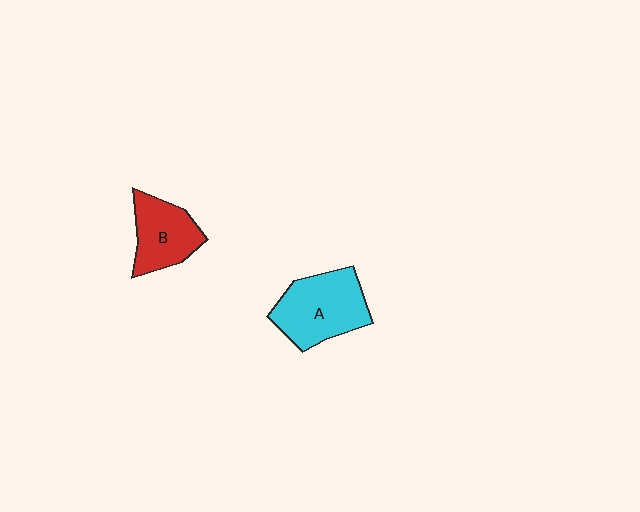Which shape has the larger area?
Shape A (cyan).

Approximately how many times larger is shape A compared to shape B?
Approximately 1.3 times.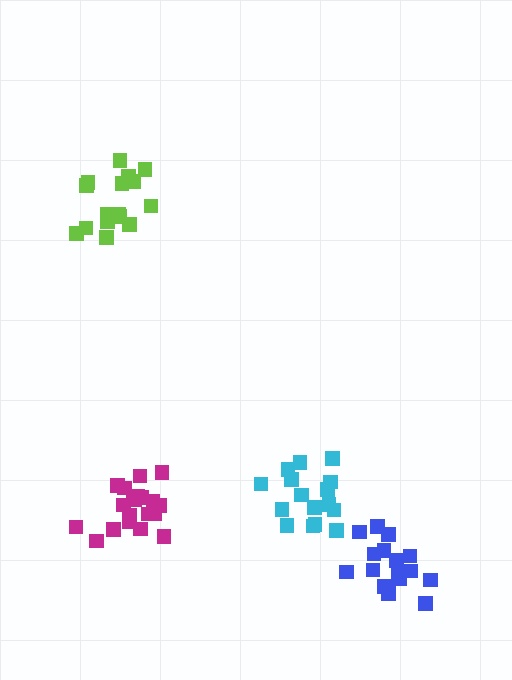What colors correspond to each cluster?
The clusters are colored: lime, blue, cyan, magenta.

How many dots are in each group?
Group 1: 16 dots, Group 2: 16 dots, Group 3: 16 dots, Group 4: 20 dots (68 total).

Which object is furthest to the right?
The blue cluster is rightmost.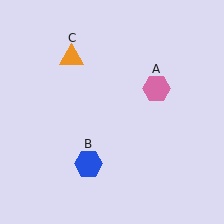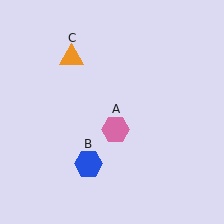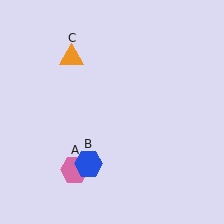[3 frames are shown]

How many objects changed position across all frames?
1 object changed position: pink hexagon (object A).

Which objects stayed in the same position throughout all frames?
Blue hexagon (object B) and orange triangle (object C) remained stationary.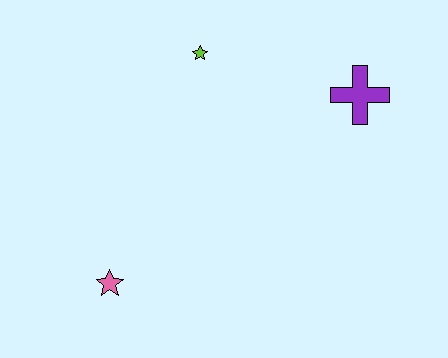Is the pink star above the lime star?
No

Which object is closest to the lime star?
The purple cross is closest to the lime star.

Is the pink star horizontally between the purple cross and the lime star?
No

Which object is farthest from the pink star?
The purple cross is farthest from the pink star.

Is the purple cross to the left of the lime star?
No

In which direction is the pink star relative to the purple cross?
The pink star is to the left of the purple cross.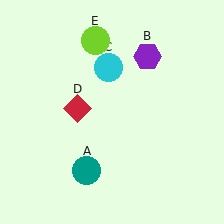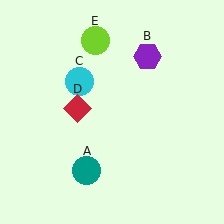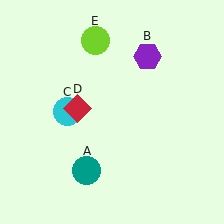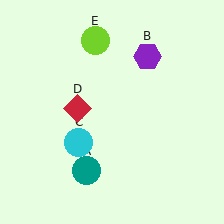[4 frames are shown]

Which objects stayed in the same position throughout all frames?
Teal circle (object A) and purple hexagon (object B) and red diamond (object D) and lime circle (object E) remained stationary.